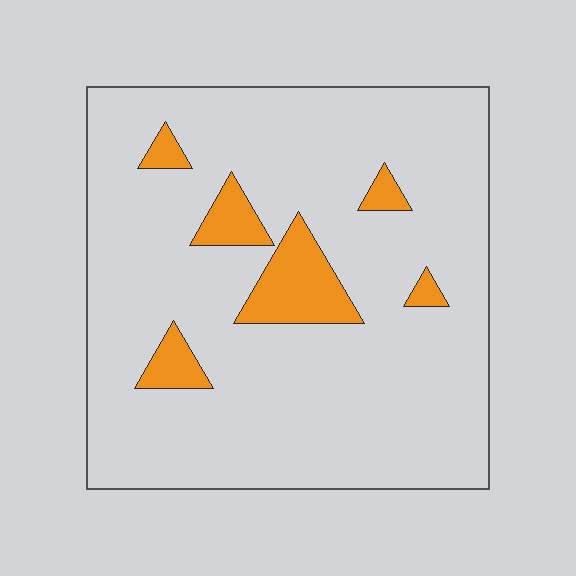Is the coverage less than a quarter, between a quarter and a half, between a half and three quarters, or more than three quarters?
Less than a quarter.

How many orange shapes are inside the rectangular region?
6.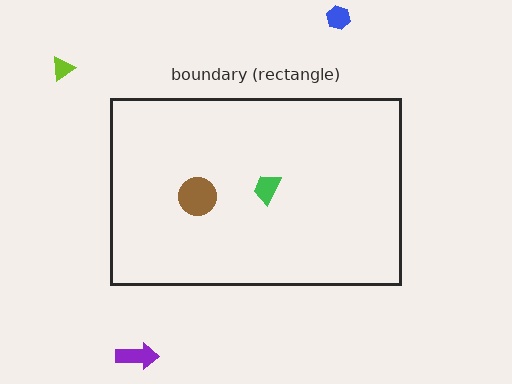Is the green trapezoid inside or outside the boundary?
Inside.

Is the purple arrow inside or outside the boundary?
Outside.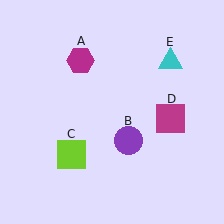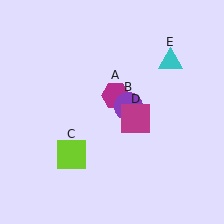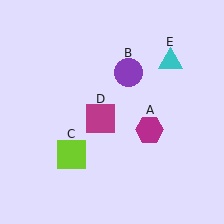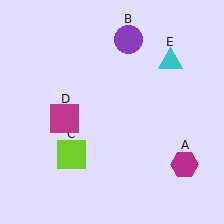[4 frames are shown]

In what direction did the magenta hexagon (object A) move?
The magenta hexagon (object A) moved down and to the right.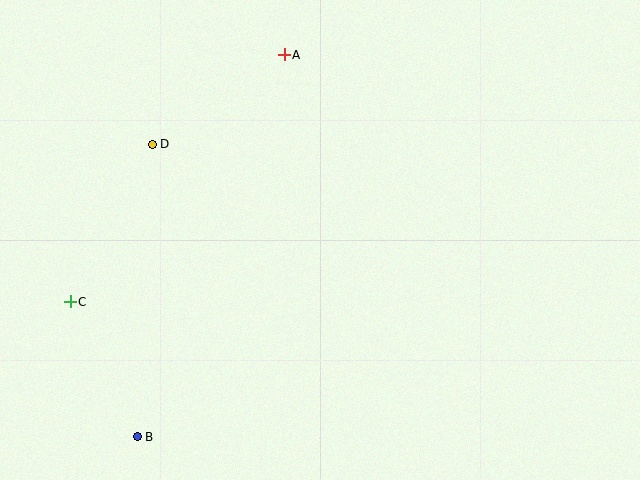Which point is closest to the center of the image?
Point A at (284, 55) is closest to the center.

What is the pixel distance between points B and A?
The distance between B and A is 409 pixels.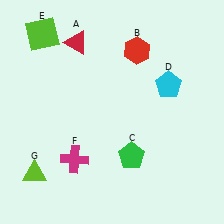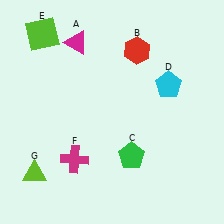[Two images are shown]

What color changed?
The triangle (A) changed from red in Image 1 to magenta in Image 2.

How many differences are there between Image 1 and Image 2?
There is 1 difference between the two images.